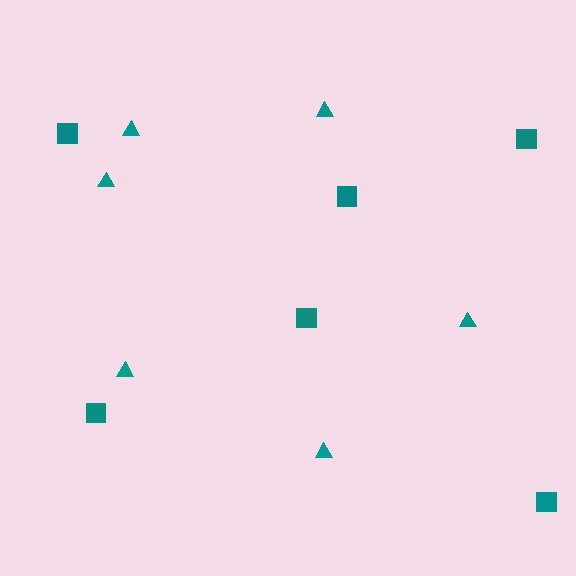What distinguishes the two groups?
There are 2 groups: one group of triangles (6) and one group of squares (6).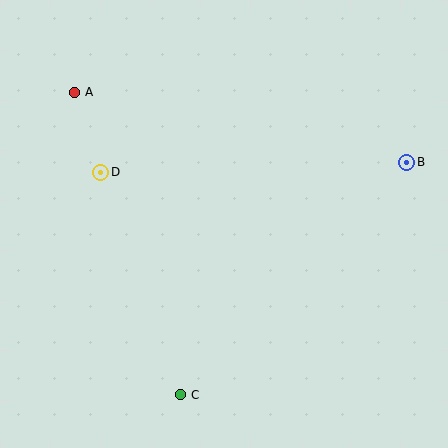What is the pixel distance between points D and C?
The distance between D and C is 236 pixels.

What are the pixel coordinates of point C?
Point C is at (181, 395).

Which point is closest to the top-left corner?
Point A is closest to the top-left corner.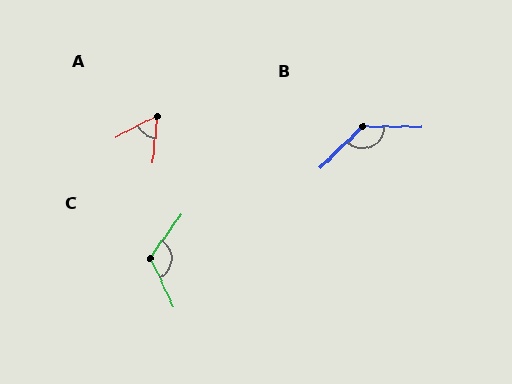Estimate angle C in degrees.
Approximately 118 degrees.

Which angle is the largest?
B, at approximately 136 degrees.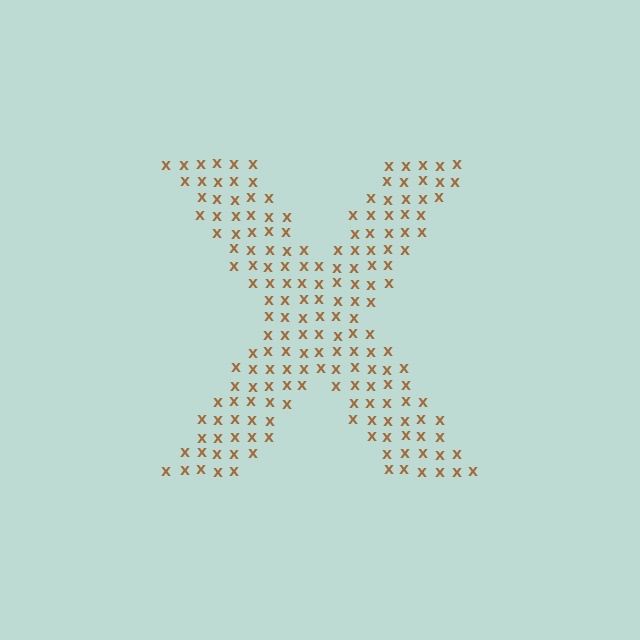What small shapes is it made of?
It is made of small letter X's.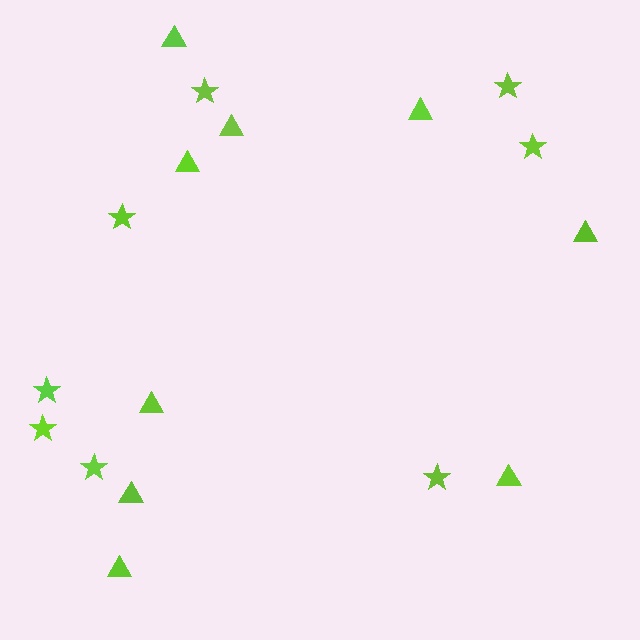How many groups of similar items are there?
There are 2 groups: one group of triangles (9) and one group of stars (8).